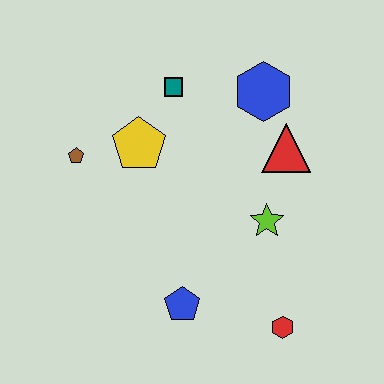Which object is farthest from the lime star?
The brown pentagon is farthest from the lime star.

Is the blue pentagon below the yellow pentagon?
Yes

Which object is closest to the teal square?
The yellow pentagon is closest to the teal square.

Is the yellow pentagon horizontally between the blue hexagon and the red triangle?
No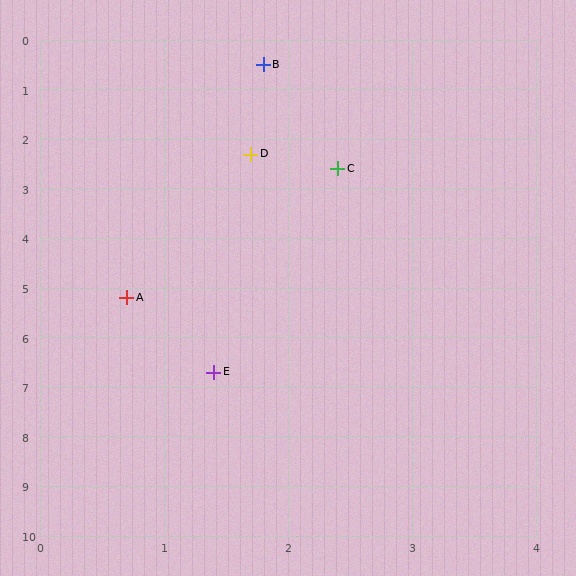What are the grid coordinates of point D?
Point D is at approximately (1.7, 2.3).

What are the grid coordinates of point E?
Point E is at approximately (1.4, 6.7).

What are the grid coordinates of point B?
Point B is at approximately (1.8, 0.5).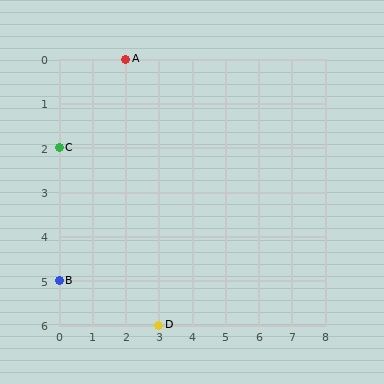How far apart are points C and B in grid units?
Points C and B are 3 rows apart.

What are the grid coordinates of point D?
Point D is at grid coordinates (3, 6).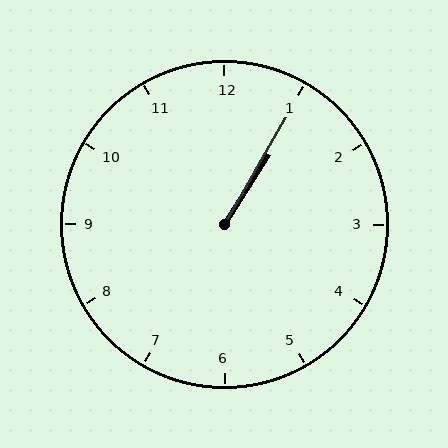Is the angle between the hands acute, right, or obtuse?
It is acute.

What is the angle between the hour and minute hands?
Approximately 2 degrees.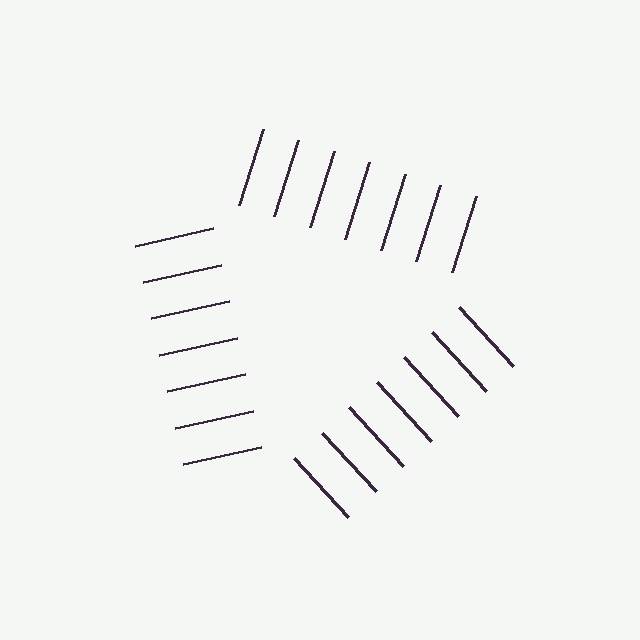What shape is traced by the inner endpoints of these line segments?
An illusory triangle — the line segments terminate on its edges but no continuous stroke is drawn.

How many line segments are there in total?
21 — 7 along each of the 3 edges.